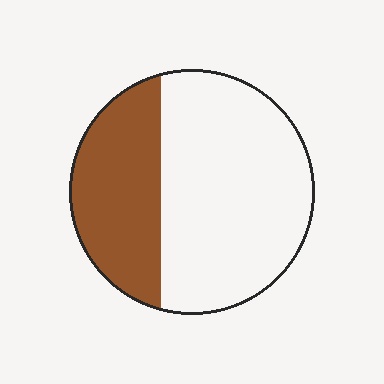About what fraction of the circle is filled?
About one third (1/3).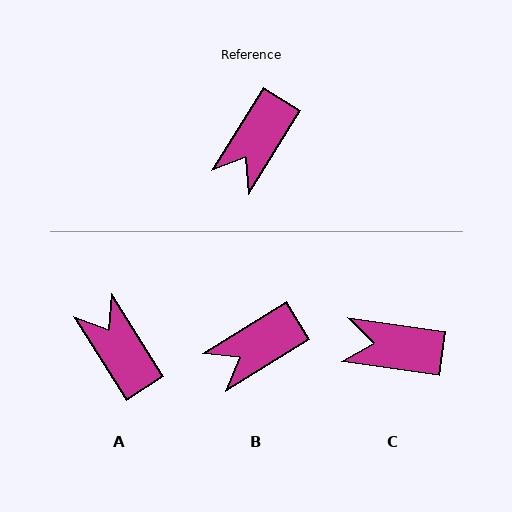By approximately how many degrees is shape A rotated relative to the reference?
Approximately 116 degrees clockwise.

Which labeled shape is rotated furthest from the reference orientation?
A, about 116 degrees away.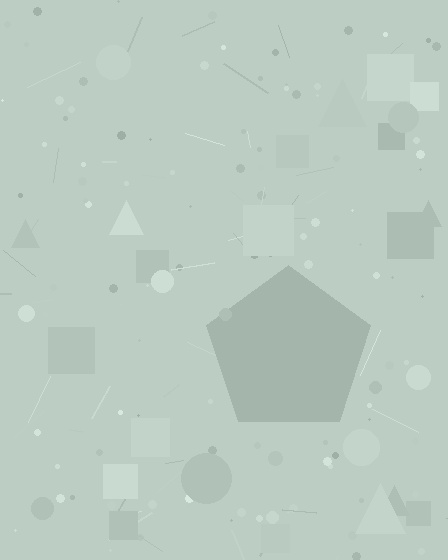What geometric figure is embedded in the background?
A pentagon is embedded in the background.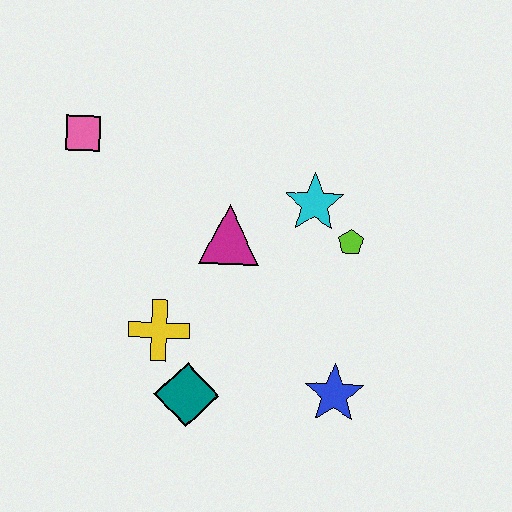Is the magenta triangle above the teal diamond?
Yes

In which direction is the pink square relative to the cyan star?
The pink square is to the left of the cyan star.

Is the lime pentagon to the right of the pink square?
Yes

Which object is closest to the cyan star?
The lime pentagon is closest to the cyan star.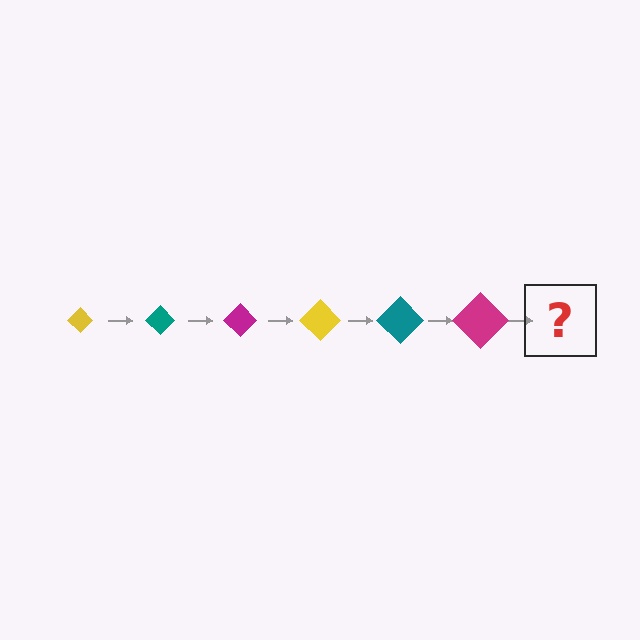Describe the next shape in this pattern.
It should be a yellow diamond, larger than the previous one.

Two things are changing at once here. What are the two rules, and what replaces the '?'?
The two rules are that the diamond grows larger each step and the color cycles through yellow, teal, and magenta. The '?' should be a yellow diamond, larger than the previous one.